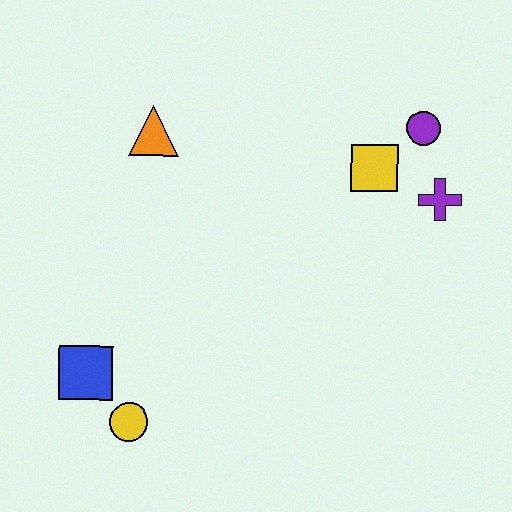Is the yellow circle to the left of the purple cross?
Yes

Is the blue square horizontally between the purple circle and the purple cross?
No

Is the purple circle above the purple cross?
Yes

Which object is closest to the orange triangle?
The yellow square is closest to the orange triangle.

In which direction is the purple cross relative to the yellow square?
The purple cross is to the right of the yellow square.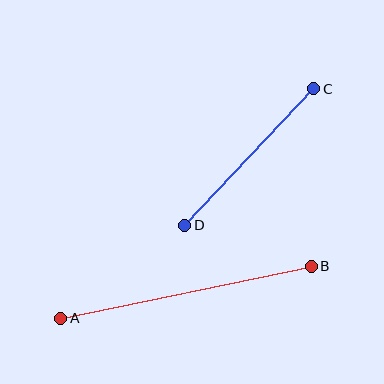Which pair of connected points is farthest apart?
Points A and B are farthest apart.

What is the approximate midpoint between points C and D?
The midpoint is at approximately (249, 157) pixels.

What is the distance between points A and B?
The distance is approximately 256 pixels.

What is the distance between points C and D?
The distance is approximately 188 pixels.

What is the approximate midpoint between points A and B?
The midpoint is at approximately (186, 292) pixels.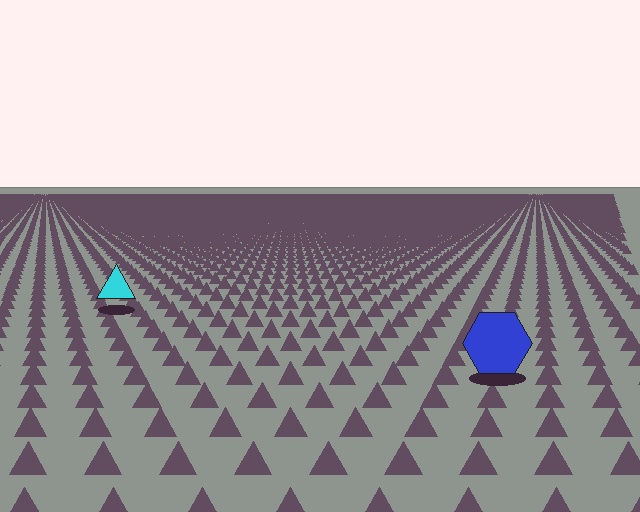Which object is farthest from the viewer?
The cyan triangle is farthest from the viewer. It appears smaller and the ground texture around it is denser.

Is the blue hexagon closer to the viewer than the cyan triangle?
Yes. The blue hexagon is closer — you can tell from the texture gradient: the ground texture is coarser near it.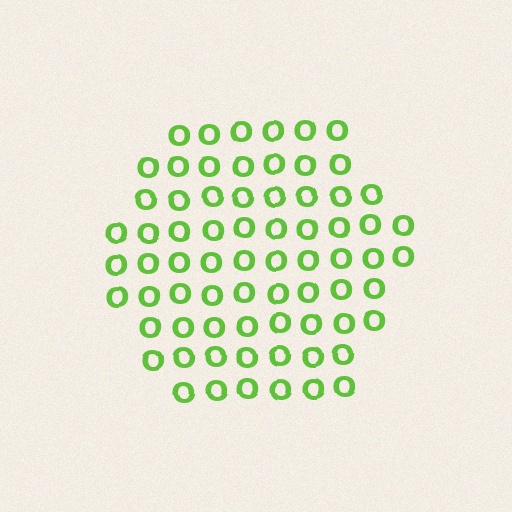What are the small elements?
The small elements are letter O's.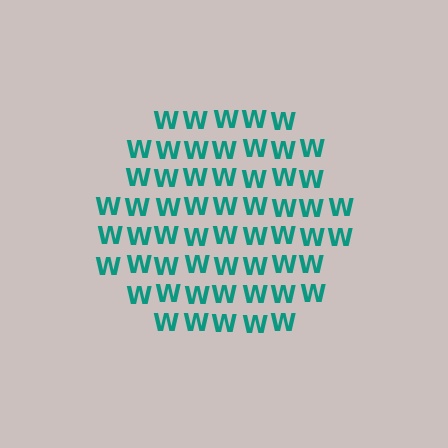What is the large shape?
The large shape is a hexagon.